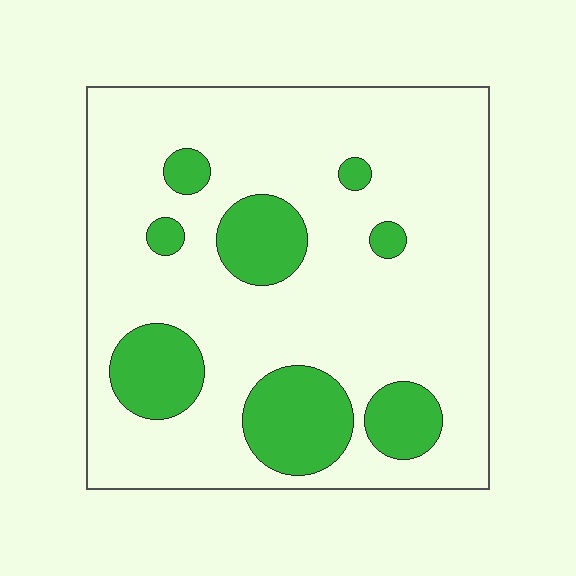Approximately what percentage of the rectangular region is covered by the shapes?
Approximately 20%.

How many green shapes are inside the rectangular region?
8.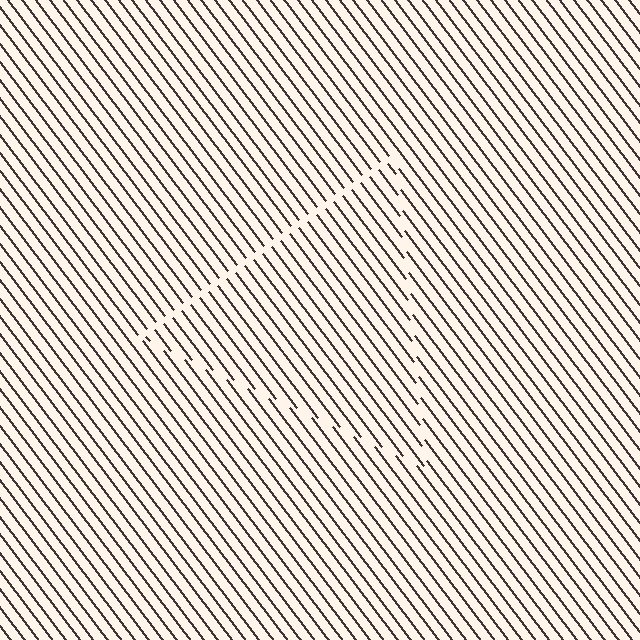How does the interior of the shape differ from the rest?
The interior of the shape contains the same grating, shifted by half a period — the contour is defined by the phase discontinuity where line-ends from the inner and outer gratings abut.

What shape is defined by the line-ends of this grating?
An illusory triangle. The interior of the shape contains the same grating, shifted by half a period — the contour is defined by the phase discontinuity where line-ends from the inner and outer gratings abut.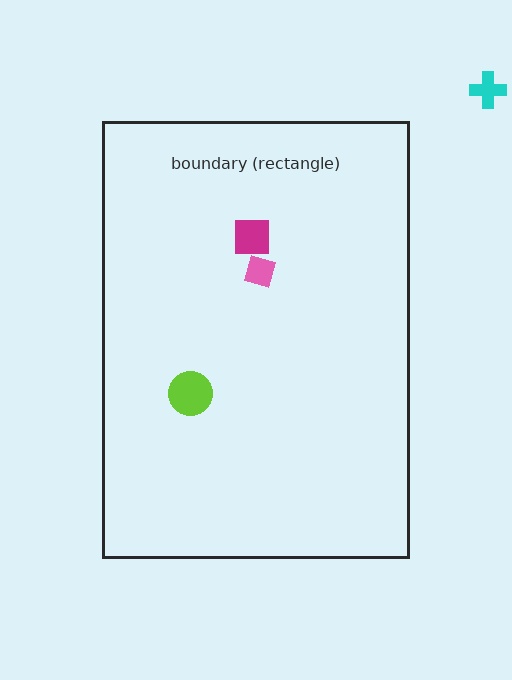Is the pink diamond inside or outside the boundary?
Inside.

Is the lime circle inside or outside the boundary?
Inside.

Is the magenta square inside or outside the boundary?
Inside.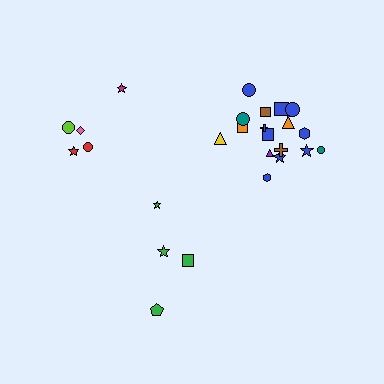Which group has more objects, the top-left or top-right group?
The top-right group.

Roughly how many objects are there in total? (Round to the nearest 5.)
Roughly 25 objects in total.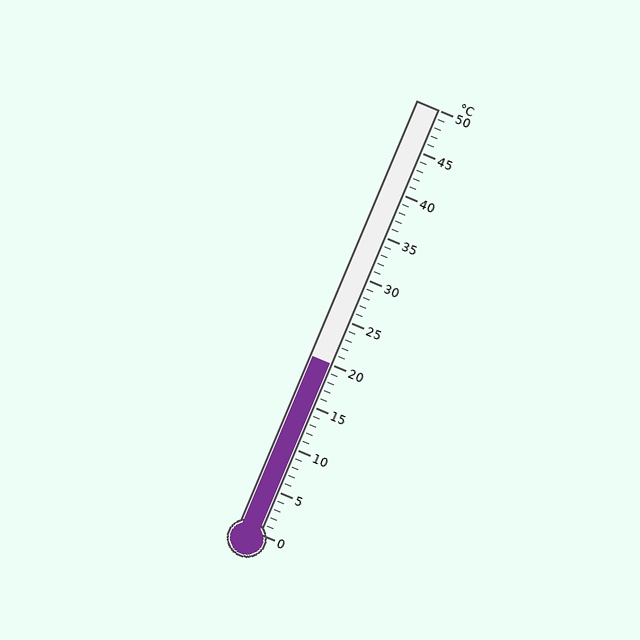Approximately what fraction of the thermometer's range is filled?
The thermometer is filled to approximately 40% of its range.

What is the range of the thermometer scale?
The thermometer scale ranges from 0°C to 50°C.